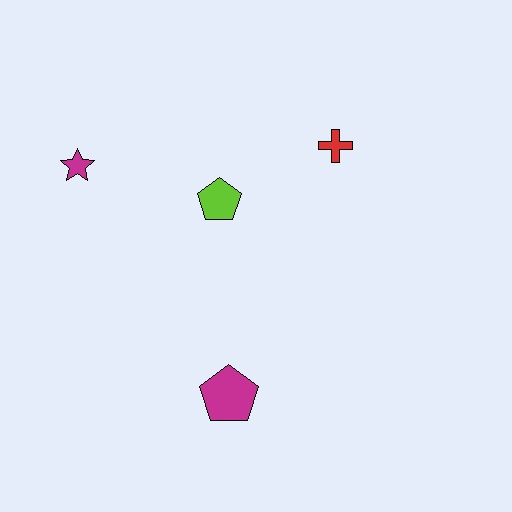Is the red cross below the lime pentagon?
No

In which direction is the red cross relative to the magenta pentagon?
The red cross is above the magenta pentagon.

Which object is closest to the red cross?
The lime pentagon is closest to the red cross.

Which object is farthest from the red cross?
The magenta pentagon is farthest from the red cross.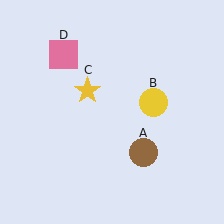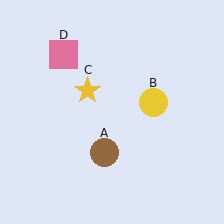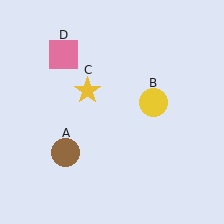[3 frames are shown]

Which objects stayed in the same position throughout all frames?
Yellow circle (object B) and yellow star (object C) and pink square (object D) remained stationary.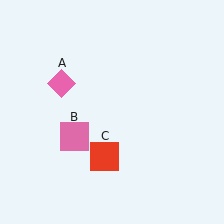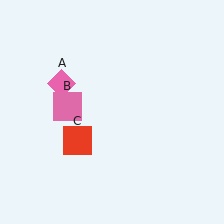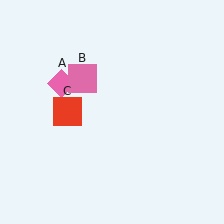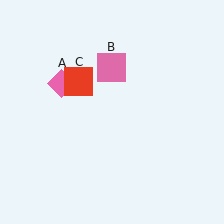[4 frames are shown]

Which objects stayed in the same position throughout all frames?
Pink diamond (object A) remained stationary.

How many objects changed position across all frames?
2 objects changed position: pink square (object B), red square (object C).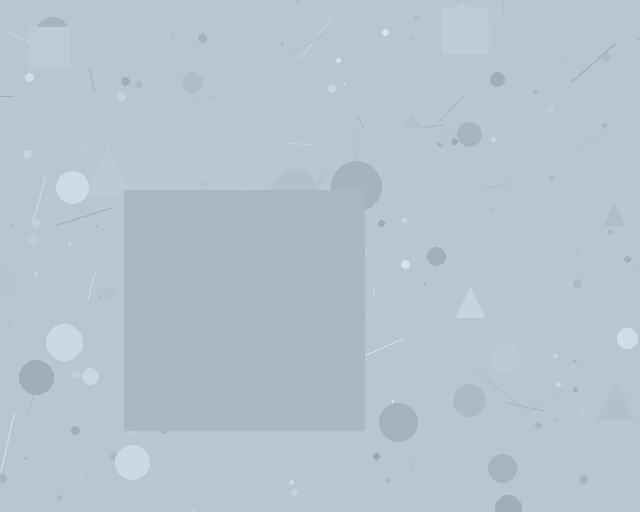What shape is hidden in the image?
A square is hidden in the image.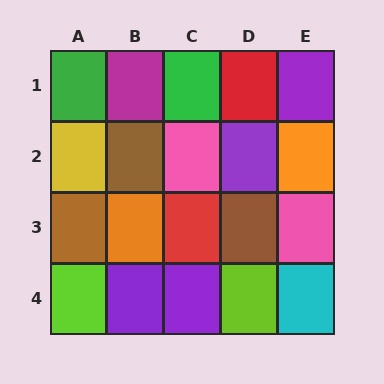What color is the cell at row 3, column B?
Orange.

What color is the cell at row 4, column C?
Purple.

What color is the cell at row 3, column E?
Pink.